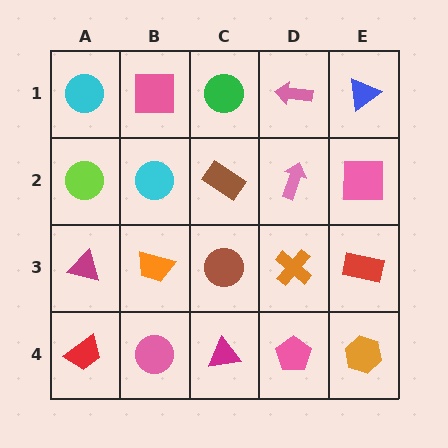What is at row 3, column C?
A brown circle.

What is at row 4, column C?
A magenta triangle.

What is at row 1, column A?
A cyan circle.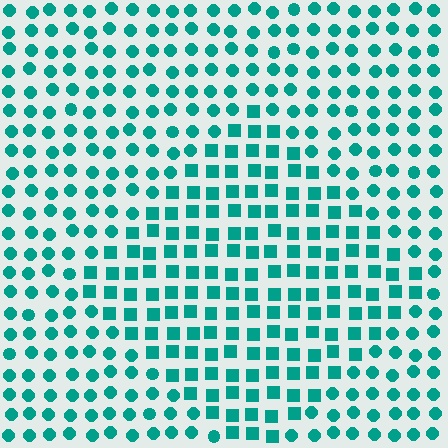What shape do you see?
I see a diamond.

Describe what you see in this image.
The image is filled with small teal elements arranged in a uniform grid. A diamond-shaped region contains squares, while the surrounding area contains circles. The boundary is defined purely by the change in element shape.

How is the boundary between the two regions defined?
The boundary is defined by a change in element shape: squares inside vs. circles outside. All elements share the same color and spacing.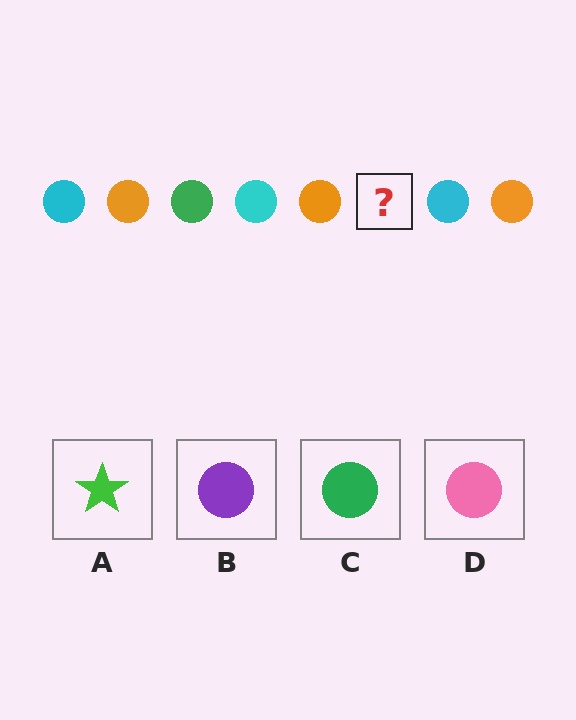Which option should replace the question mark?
Option C.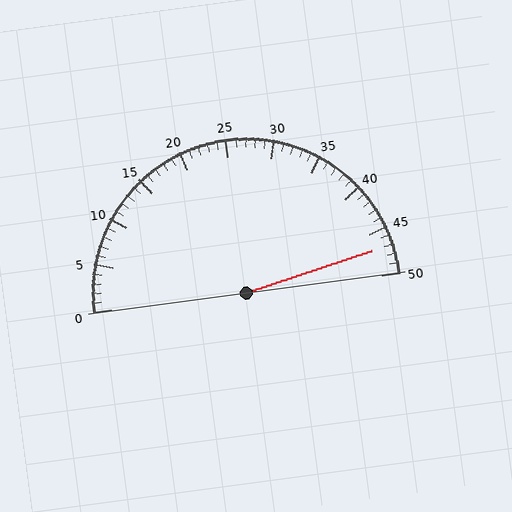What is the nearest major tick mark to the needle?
The nearest major tick mark is 45.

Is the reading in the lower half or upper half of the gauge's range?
The reading is in the upper half of the range (0 to 50).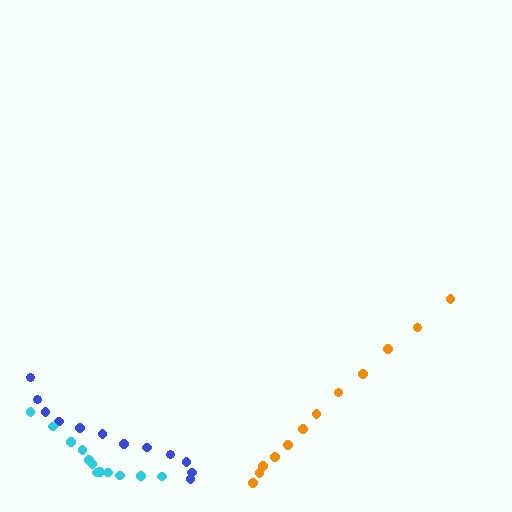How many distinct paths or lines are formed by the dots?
There are 3 distinct paths.